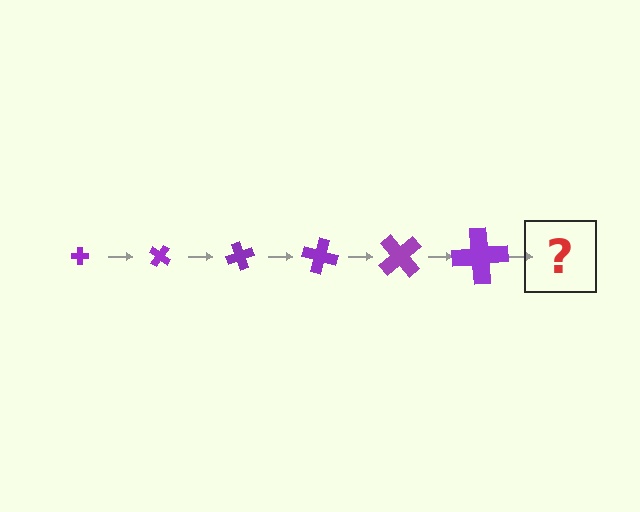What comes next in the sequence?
The next element should be a cross, larger than the previous one and rotated 210 degrees from the start.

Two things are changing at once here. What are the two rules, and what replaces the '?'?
The two rules are that the cross grows larger each step and it rotates 35 degrees each step. The '?' should be a cross, larger than the previous one and rotated 210 degrees from the start.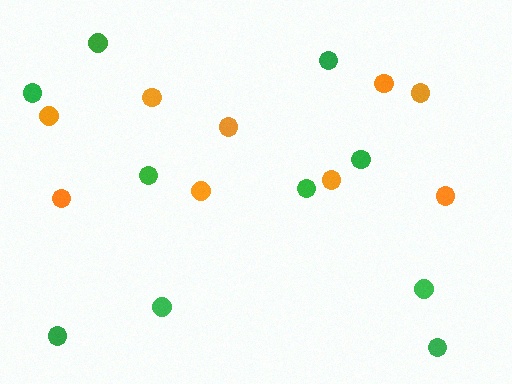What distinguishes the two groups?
There are 2 groups: one group of orange circles (9) and one group of green circles (10).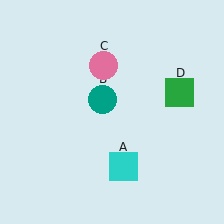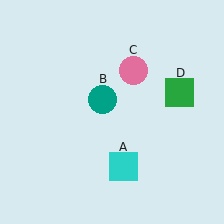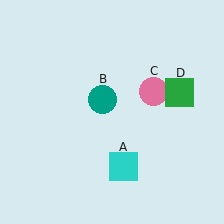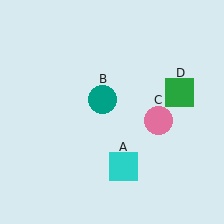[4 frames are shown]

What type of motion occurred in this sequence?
The pink circle (object C) rotated clockwise around the center of the scene.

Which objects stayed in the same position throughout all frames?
Cyan square (object A) and teal circle (object B) and green square (object D) remained stationary.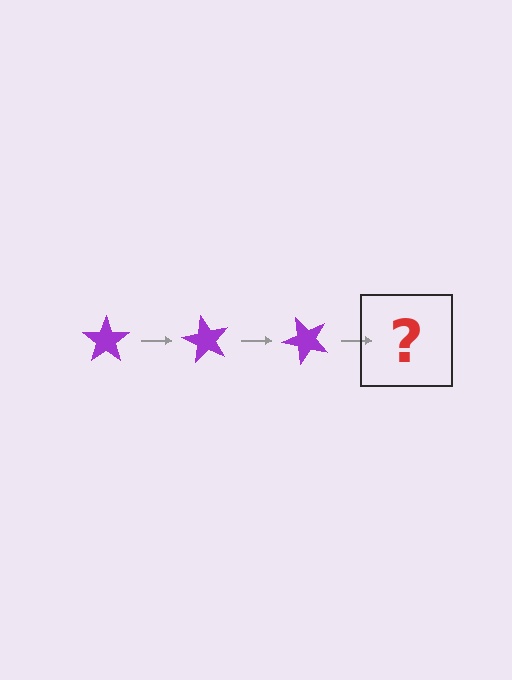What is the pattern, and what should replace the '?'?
The pattern is that the star rotates 60 degrees each step. The '?' should be a purple star rotated 180 degrees.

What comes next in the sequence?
The next element should be a purple star rotated 180 degrees.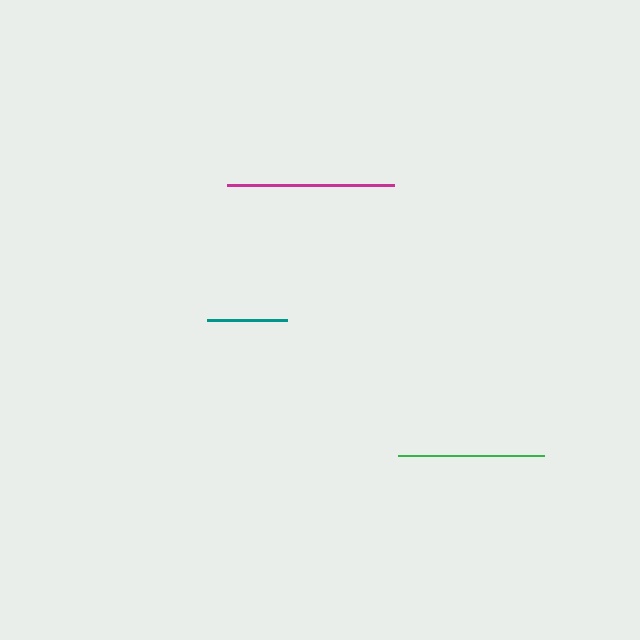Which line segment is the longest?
The magenta line is the longest at approximately 167 pixels.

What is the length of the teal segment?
The teal segment is approximately 80 pixels long.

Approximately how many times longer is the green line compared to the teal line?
The green line is approximately 1.8 times the length of the teal line.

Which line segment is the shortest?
The teal line is the shortest at approximately 80 pixels.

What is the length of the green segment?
The green segment is approximately 146 pixels long.